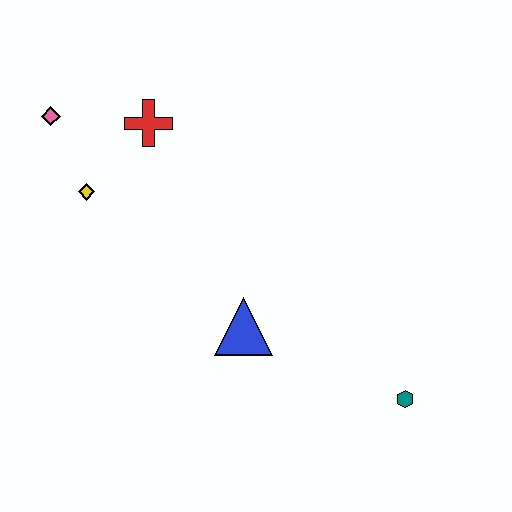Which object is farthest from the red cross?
The teal hexagon is farthest from the red cross.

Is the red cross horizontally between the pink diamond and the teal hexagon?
Yes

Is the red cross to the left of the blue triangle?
Yes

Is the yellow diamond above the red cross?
No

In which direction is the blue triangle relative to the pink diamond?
The blue triangle is below the pink diamond.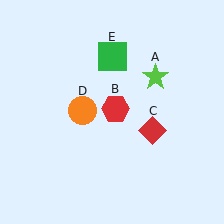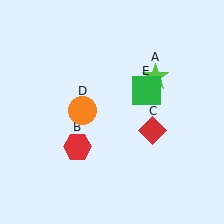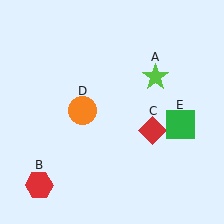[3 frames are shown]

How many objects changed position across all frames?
2 objects changed position: red hexagon (object B), green square (object E).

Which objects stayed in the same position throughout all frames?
Lime star (object A) and red diamond (object C) and orange circle (object D) remained stationary.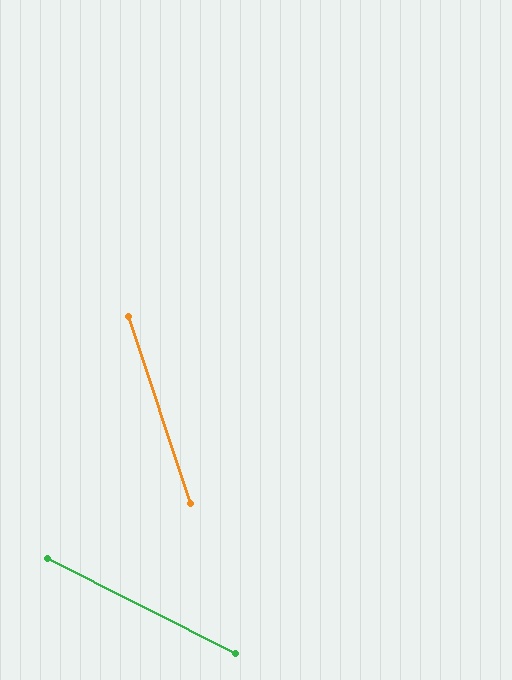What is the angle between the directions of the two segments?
Approximately 45 degrees.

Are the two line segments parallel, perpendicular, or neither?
Neither parallel nor perpendicular — they differ by about 45°.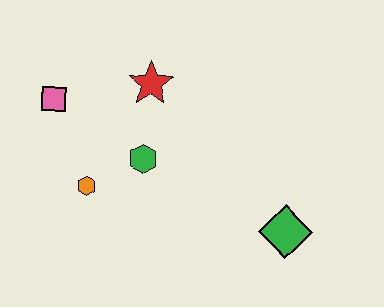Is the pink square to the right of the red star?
No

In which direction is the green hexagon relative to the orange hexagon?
The green hexagon is to the right of the orange hexagon.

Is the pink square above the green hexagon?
Yes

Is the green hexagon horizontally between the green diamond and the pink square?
Yes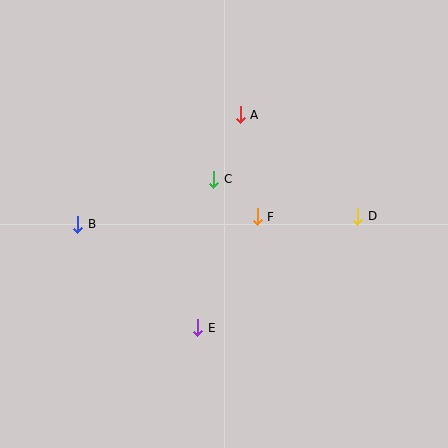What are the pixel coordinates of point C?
Point C is at (214, 179).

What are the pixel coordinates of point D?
Point D is at (358, 216).